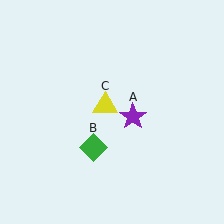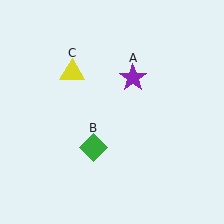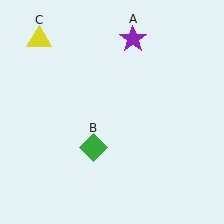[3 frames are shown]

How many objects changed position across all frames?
2 objects changed position: purple star (object A), yellow triangle (object C).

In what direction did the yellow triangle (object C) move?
The yellow triangle (object C) moved up and to the left.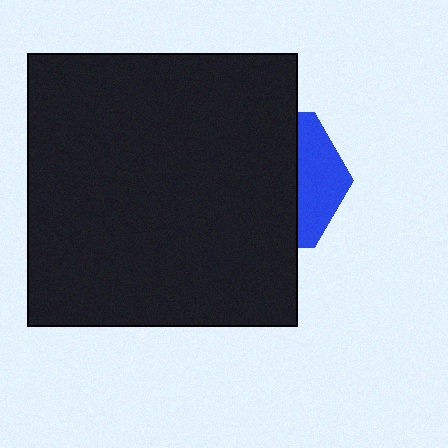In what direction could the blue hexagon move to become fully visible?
The blue hexagon could move right. That would shift it out from behind the black rectangle entirely.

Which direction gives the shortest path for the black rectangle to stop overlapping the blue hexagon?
Moving left gives the shortest separation.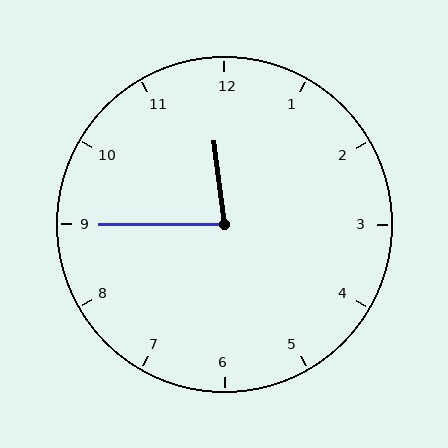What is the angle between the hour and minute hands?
Approximately 82 degrees.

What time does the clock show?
11:45.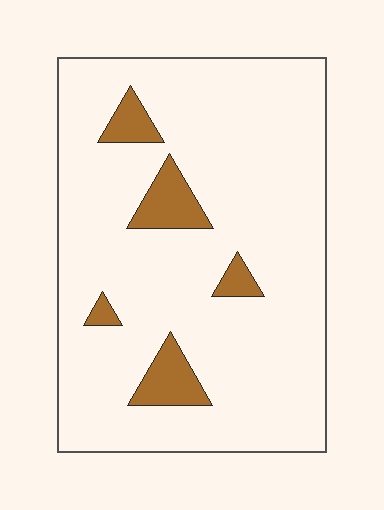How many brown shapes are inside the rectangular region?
5.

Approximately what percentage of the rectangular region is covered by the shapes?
Approximately 10%.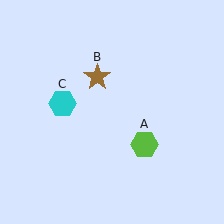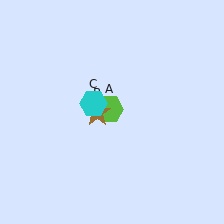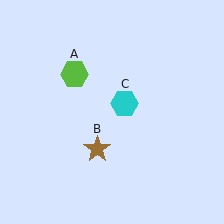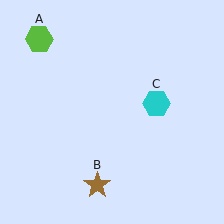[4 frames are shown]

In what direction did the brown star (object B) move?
The brown star (object B) moved down.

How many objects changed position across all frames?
3 objects changed position: lime hexagon (object A), brown star (object B), cyan hexagon (object C).